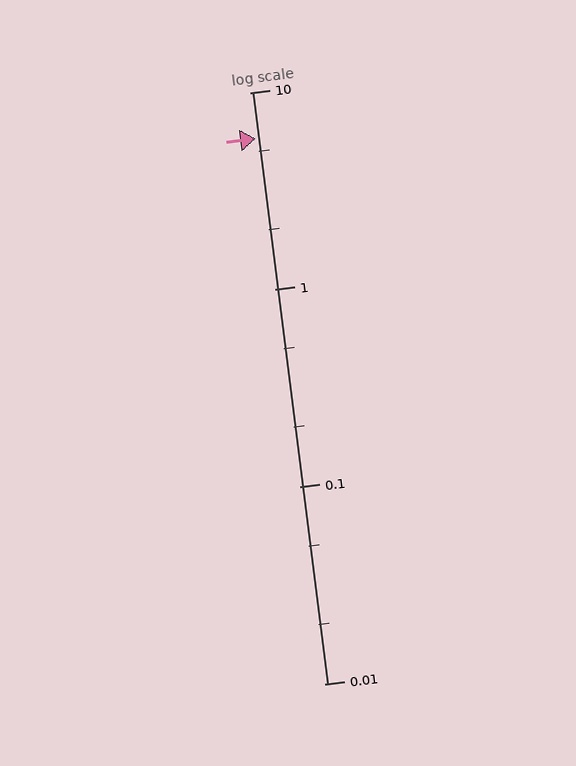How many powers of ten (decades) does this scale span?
The scale spans 3 decades, from 0.01 to 10.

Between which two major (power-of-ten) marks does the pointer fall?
The pointer is between 1 and 10.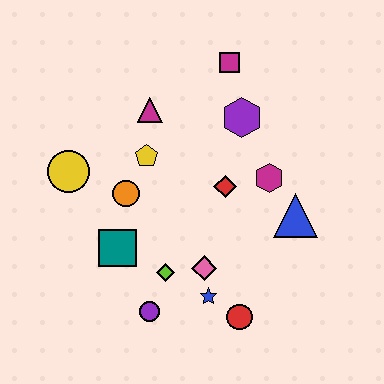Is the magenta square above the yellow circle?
Yes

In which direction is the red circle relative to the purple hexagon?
The red circle is below the purple hexagon.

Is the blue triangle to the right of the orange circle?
Yes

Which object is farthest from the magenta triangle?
The red circle is farthest from the magenta triangle.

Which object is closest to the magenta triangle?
The yellow pentagon is closest to the magenta triangle.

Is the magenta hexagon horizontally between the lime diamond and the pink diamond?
No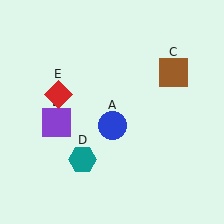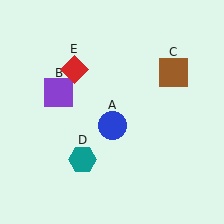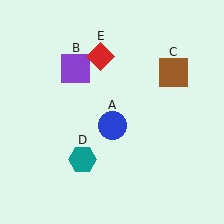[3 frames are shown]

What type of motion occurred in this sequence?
The purple square (object B), red diamond (object E) rotated clockwise around the center of the scene.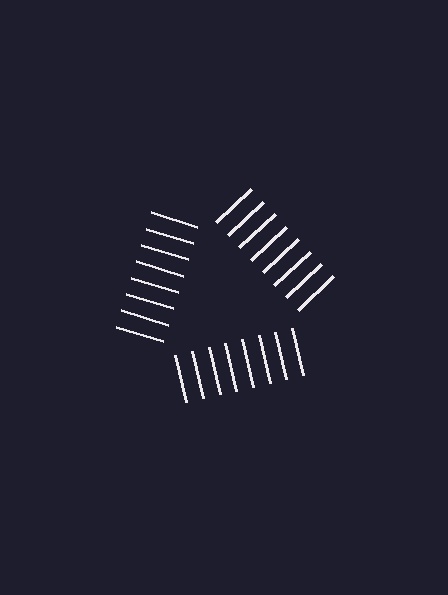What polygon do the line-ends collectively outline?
An illusory triangle — the line segments terminate on its edges but no continuous stroke is drawn.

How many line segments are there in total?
24 — 8 along each of the 3 edges.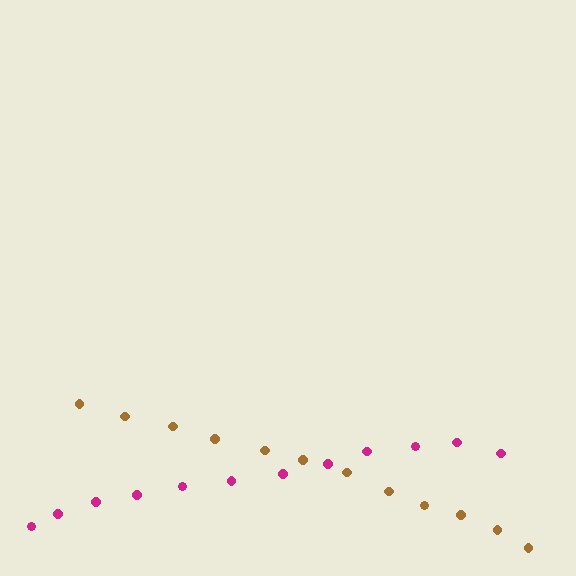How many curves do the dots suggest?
There are 2 distinct paths.